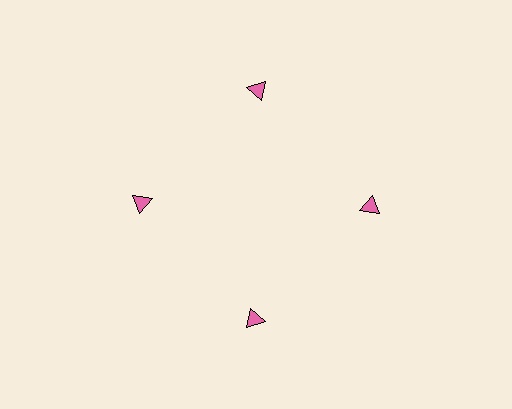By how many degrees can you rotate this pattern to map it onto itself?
The pattern maps onto itself every 90 degrees of rotation.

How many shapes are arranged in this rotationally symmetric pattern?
There are 4 shapes, arranged in 4 groups of 1.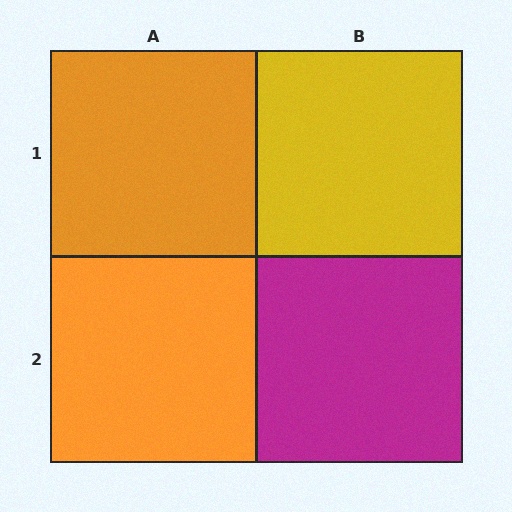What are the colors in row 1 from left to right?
Orange, yellow.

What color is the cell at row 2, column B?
Magenta.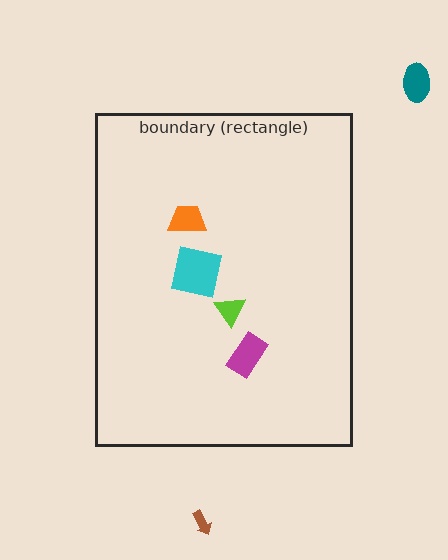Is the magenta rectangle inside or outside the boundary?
Inside.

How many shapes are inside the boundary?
4 inside, 2 outside.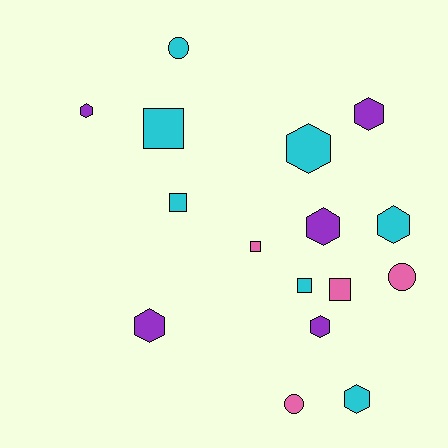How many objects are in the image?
There are 16 objects.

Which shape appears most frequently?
Hexagon, with 8 objects.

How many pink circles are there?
There are 2 pink circles.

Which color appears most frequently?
Cyan, with 7 objects.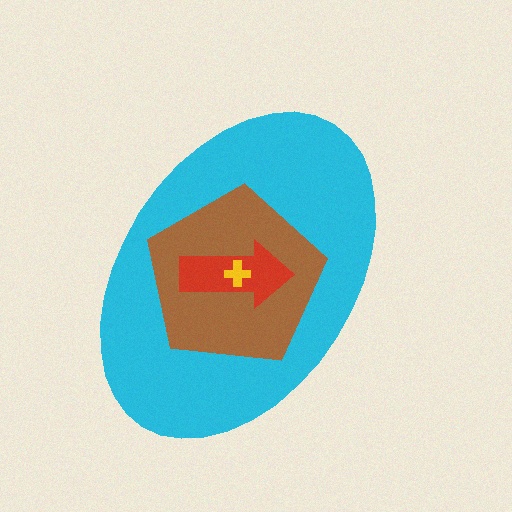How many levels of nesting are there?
4.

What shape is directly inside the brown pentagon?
The red arrow.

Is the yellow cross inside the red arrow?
Yes.